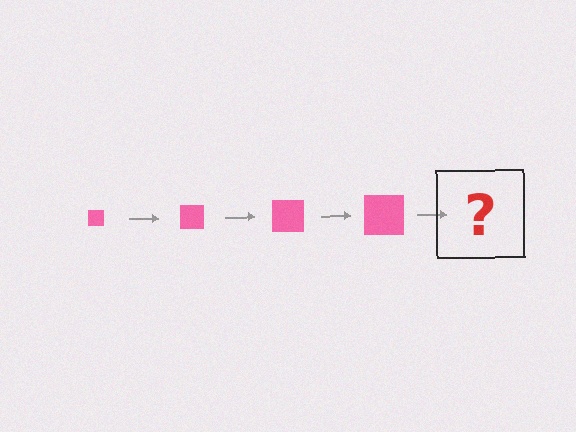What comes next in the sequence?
The next element should be a pink square, larger than the previous one.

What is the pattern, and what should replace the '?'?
The pattern is that the square gets progressively larger each step. The '?' should be a pink square, larger than the previous one.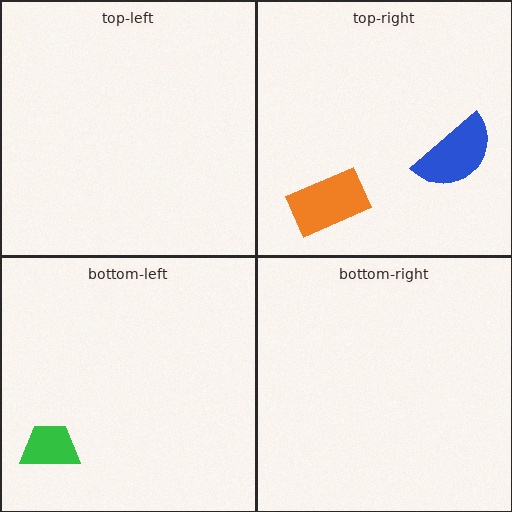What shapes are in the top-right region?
The blue semicircle, the orange rectangle.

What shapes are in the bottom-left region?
The green trapezoid.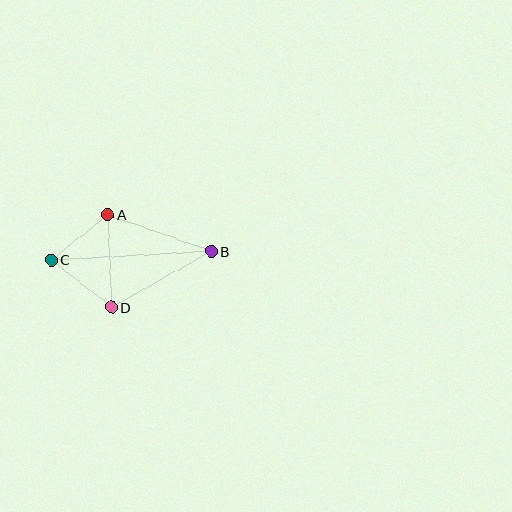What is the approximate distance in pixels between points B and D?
The distance between B and D is approximately 114 pixels.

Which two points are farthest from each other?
Points B and C are farthest from each other.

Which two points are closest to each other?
Points A and C are closest to each other.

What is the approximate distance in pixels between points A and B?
The distance between A and B is approximately 109 pixels.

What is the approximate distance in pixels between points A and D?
The distance between A and D is approximately 93 pixels.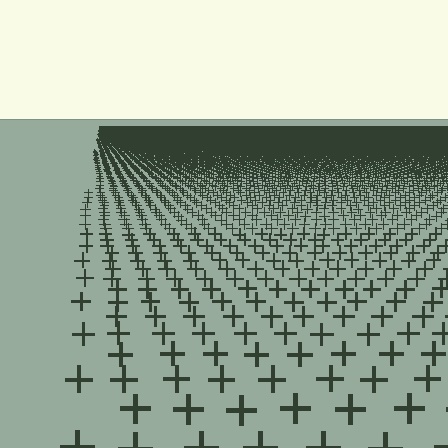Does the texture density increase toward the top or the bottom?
Density increases toward the top.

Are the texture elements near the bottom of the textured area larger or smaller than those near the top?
Larger. Near the bottom, elements are closer to the viewer and appear at a bigger on-screen size.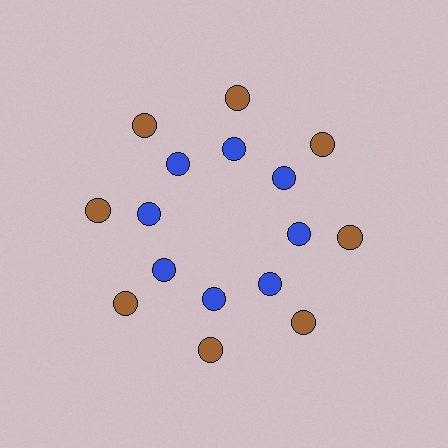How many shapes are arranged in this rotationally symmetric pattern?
There are 16 shapes, arranged in 8 groups of 2.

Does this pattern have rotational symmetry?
Yes, this pattern has 8-fold rotational symmetry. It looks the same after rotating 45 degrees around the center.